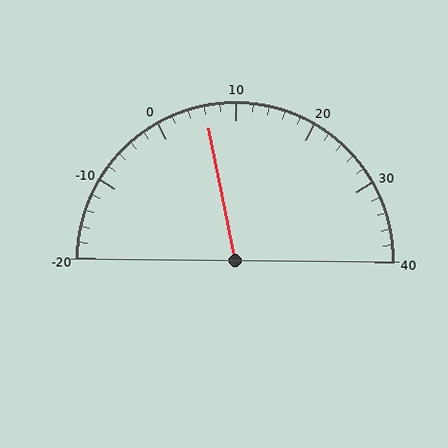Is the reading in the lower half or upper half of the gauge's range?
The reading is in the lower half of the range (-20 to 40).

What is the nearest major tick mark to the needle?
The nearest major tick mark is 10.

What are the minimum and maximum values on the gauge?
The gauge ranges from -20 to 40.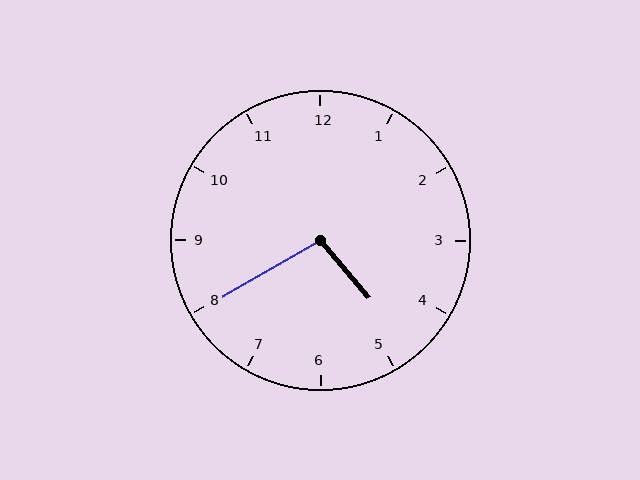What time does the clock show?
4:40.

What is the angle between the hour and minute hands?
Approximately 100 degrees.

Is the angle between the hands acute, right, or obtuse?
It is obtuse.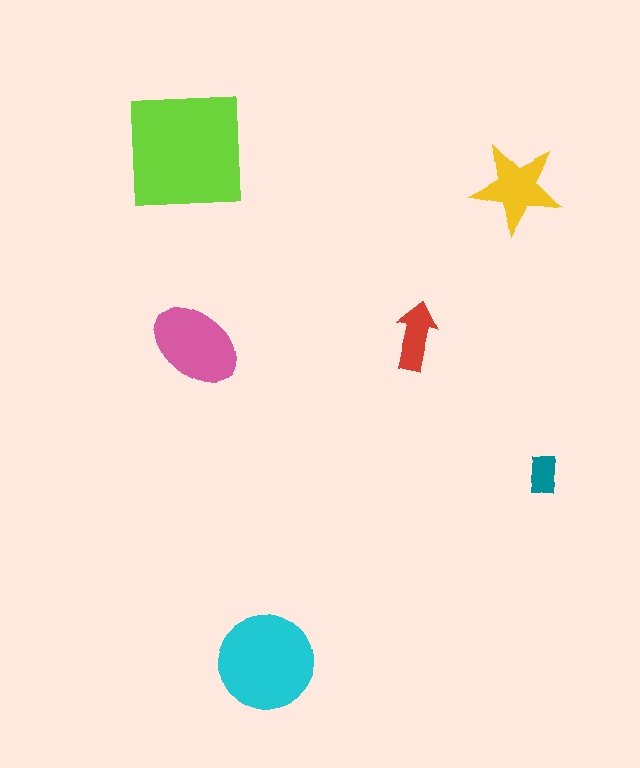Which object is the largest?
The lime square.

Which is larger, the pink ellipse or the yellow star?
The pink ellipse.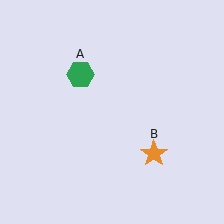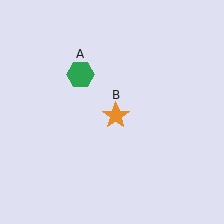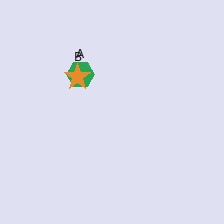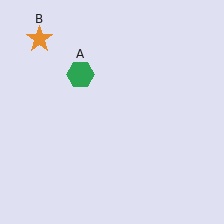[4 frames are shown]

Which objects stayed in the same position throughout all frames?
Green hexagon (object A) remained stationary.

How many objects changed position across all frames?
1 object changed position: orange star (object B).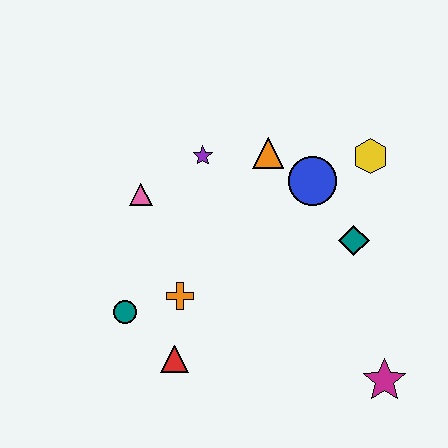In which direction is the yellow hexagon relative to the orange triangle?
The yellow hexagon is to the right of the orange triangle.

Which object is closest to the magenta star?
The teal diamond is closest to the magenta star.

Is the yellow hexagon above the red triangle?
Yes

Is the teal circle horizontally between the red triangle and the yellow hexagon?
No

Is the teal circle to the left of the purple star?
Yes